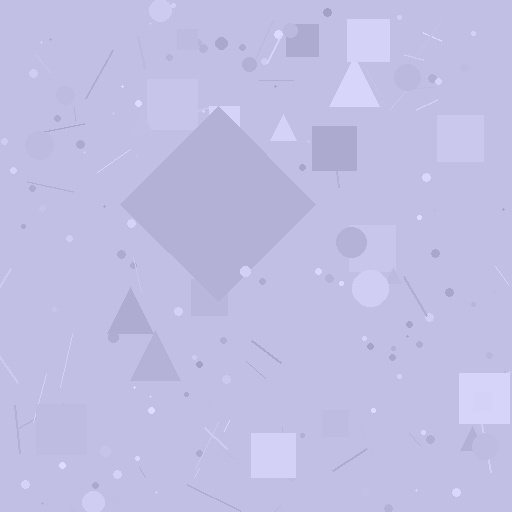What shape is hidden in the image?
A diamond is hidden in the image.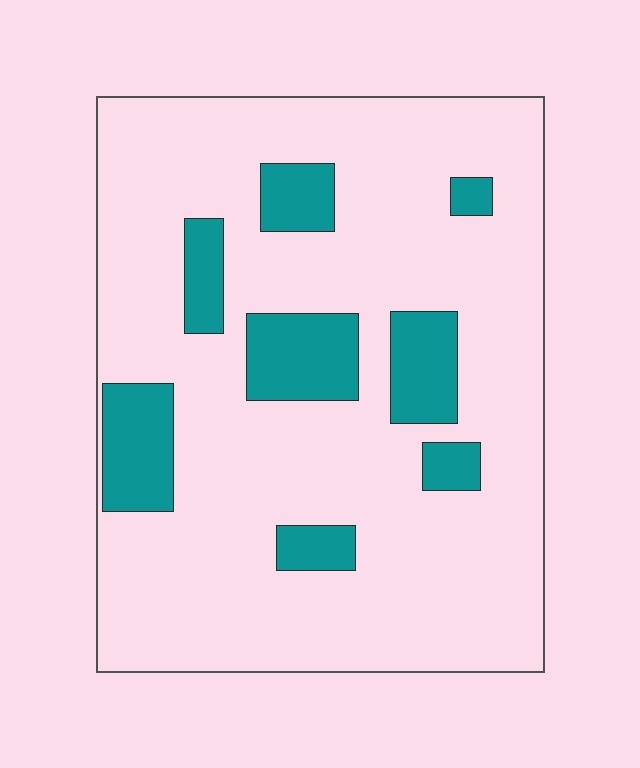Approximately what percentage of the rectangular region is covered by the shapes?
Approximately 15%.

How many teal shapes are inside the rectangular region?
8.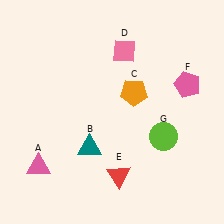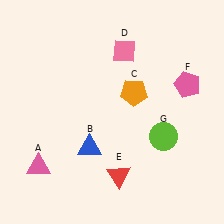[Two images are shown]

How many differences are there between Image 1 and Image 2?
There is 1 difference between the two images.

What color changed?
The triangle (B) changed from teal in Image 1 to blue in Image 2.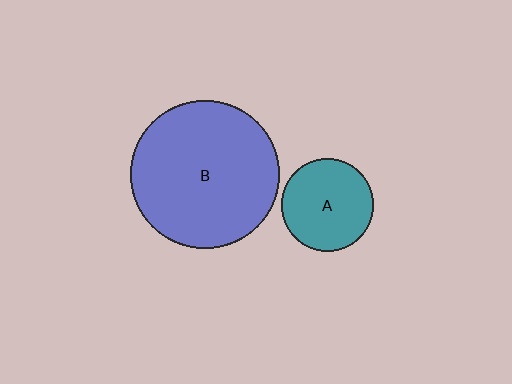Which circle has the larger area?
Circle B (blue).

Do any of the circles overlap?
No, none of the circles overlap.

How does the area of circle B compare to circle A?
Approximately 2.6 times.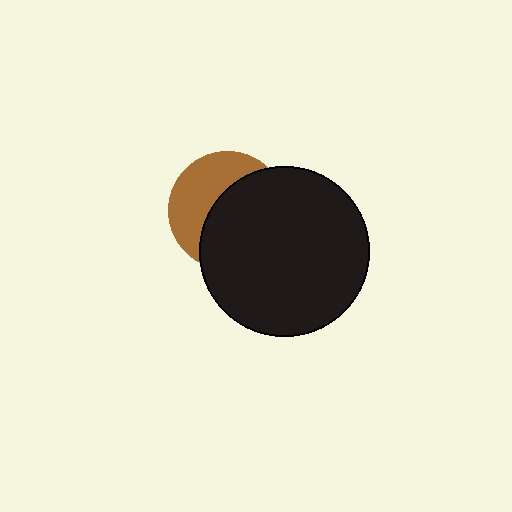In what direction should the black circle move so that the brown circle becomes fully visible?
The black circle should move right. That is the shortest direction to clear the overlap and leave the brown circle fully visible.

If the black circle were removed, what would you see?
You would see the complete brown circle.